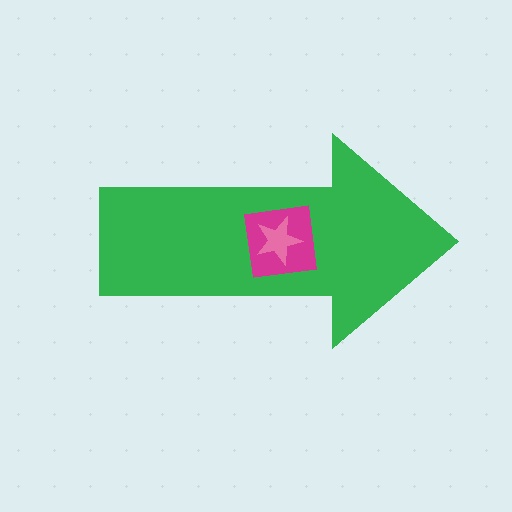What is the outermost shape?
The green arrow.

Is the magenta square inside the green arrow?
Yes.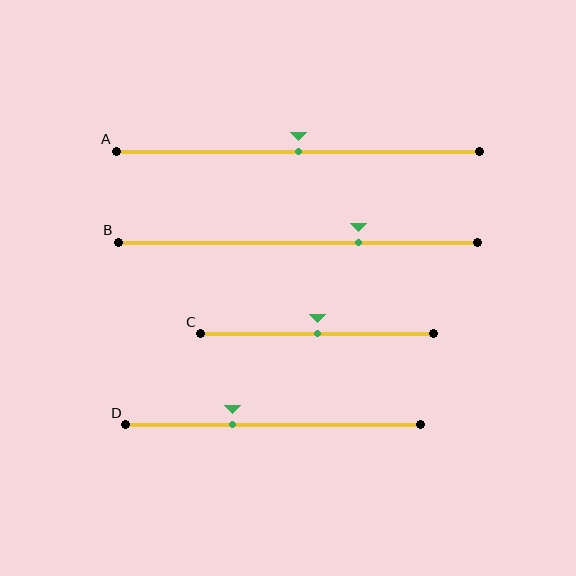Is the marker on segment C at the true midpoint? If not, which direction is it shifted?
Yes, the marker on segment C is at the true midpoint.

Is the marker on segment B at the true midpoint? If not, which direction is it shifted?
No, the marker on segment B is shifted to the right by about 17% of the segment length.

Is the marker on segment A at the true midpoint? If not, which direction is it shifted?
Yes, the marker on segment A is at the true midpoint.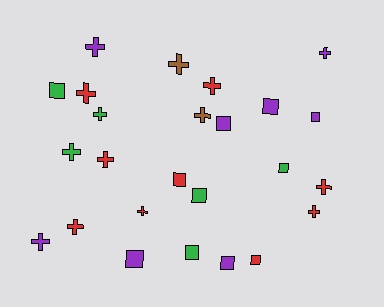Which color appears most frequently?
Red, with 9 objects.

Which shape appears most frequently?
Cross, with 14 objects.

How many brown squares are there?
There are no brown squares.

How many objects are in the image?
There are 25 objects.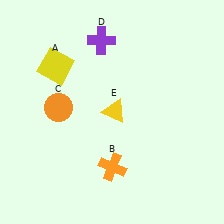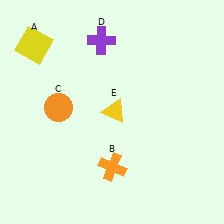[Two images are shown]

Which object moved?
The yellow square (A) moved left.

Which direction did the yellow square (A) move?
The yellow square (A) moved left.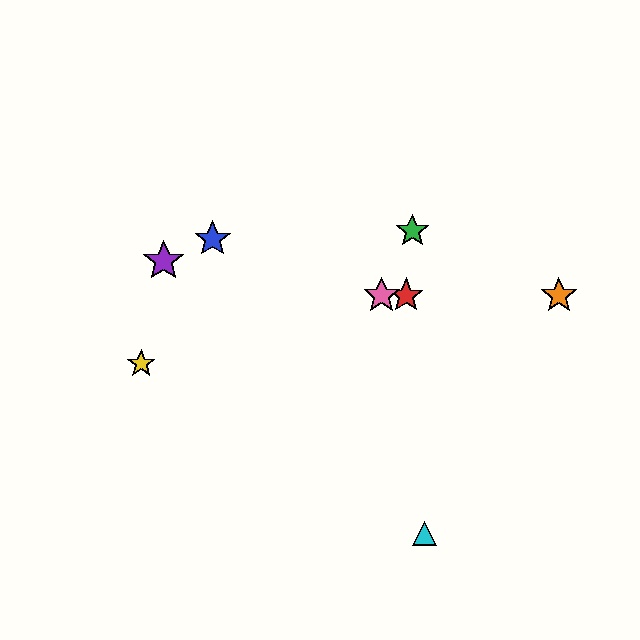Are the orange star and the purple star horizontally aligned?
No, the orange star is at y≈296 and the purple star is at y≈261.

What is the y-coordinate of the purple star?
The purple star is at y≈261.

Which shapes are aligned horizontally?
The red star, the orange star, the pink star are aligned horizontally.